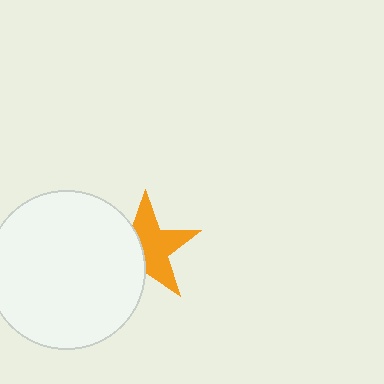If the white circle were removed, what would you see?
You would see the complete orange star.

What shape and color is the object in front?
The object in front is a white circle.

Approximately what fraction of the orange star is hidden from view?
Roughly 41% of the orange star is hidden behind the white circle.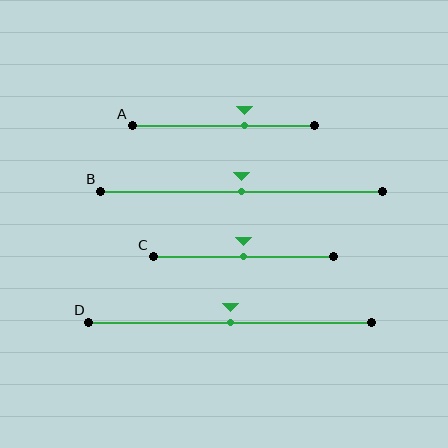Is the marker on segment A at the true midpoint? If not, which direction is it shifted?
No, the marker on segment A is shifted to the right by about 12% of the segment length.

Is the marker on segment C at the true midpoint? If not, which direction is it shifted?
Yes, the marker on segment C is at the true midpoint.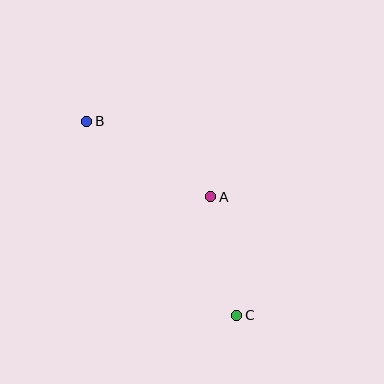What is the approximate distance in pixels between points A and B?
The distance between A and B is approximately 145 pixels.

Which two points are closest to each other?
Points A and C are closest to each other.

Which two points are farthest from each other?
Points B and C are farthest from each other.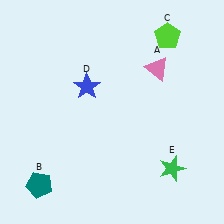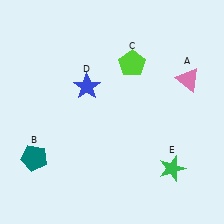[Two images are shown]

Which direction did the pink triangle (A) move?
The pink triangle (A) moved right.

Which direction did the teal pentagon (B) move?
The teal pentagon (B) moved up.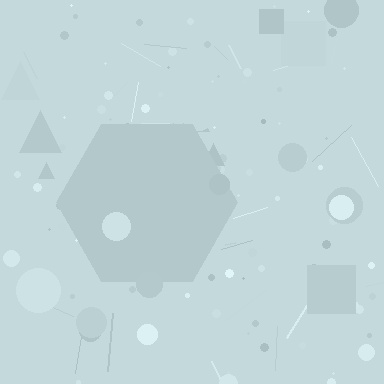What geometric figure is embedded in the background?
A hexagon is embedded in the background.